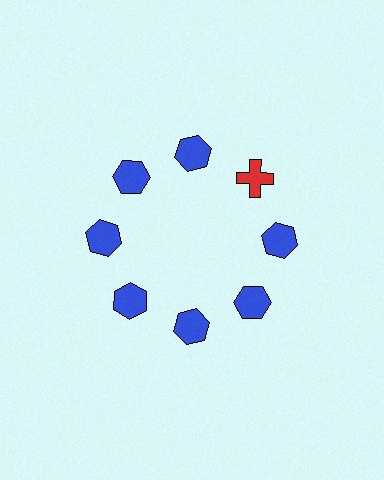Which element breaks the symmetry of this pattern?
The red cross at roughly the 2 o'clock position breaks the symmetry. All other shapes are blue hexagons.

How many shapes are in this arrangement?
There are 8 shapes arranged in a ring pattern.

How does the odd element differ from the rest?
It differs in both color (red instead of blue) and shape (cross instead of hexagon).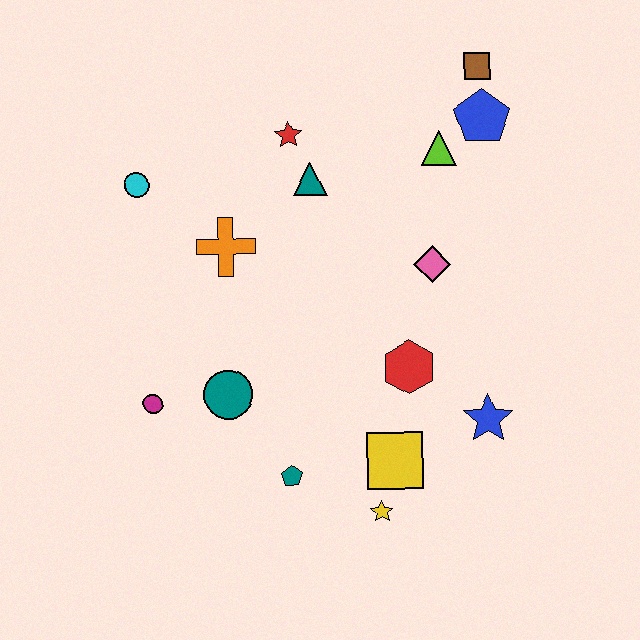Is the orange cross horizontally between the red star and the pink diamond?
No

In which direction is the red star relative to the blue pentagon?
The red star is to the left of the blue pentagon.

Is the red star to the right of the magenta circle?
Yes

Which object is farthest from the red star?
The yellow star is farthest from the red star.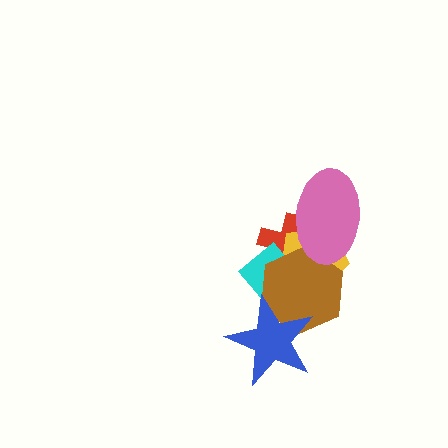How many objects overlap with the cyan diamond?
4 objects overlap with the cyan diamond.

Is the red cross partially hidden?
Yes, it is partially covered by another shape.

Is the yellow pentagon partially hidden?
Yes, it is partially covered by another shape.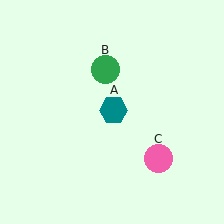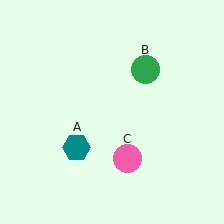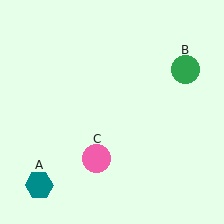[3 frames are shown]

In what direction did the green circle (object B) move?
The green circle (object B) moved right.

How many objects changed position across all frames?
3 objects changed position: teal hexagon (object A), green circle (object B), pink circle (object C).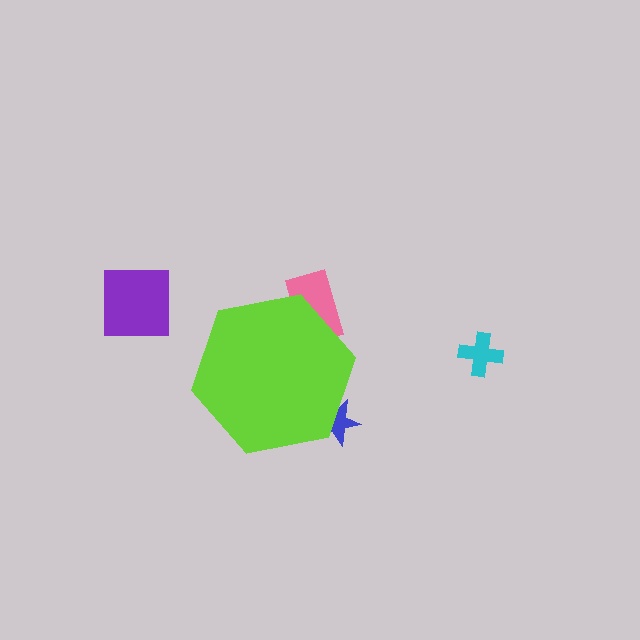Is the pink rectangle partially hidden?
Yes, the pink rectangle is partially hidden behind the lime hexagon.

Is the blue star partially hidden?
Yes, the blue star is partially hidden behind the lime hexagon.